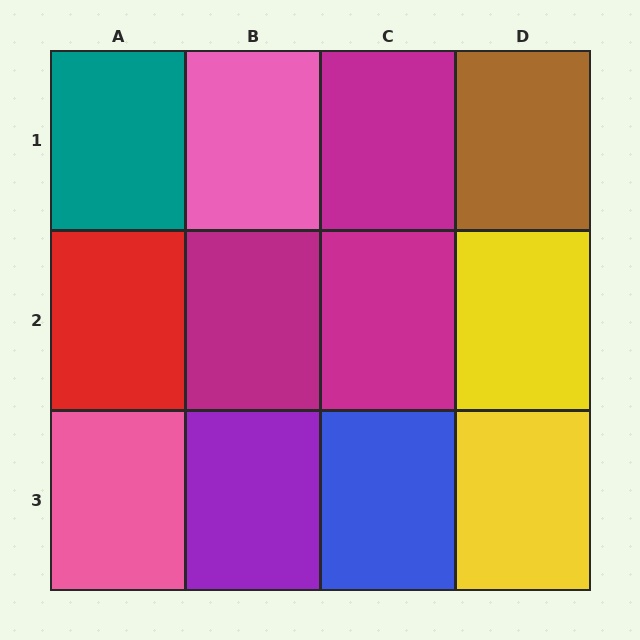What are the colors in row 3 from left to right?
Pink, purple, blue, yellow.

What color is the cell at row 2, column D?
Yellow.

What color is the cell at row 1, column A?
Teal.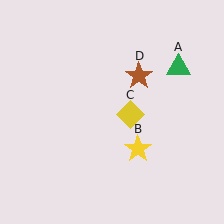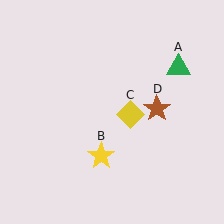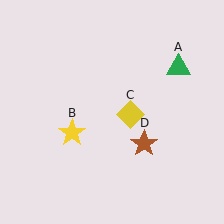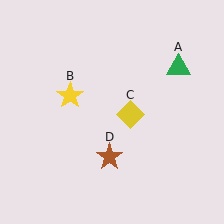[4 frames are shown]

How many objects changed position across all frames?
2 objects changed position: yellow star (object B), brown star (object D).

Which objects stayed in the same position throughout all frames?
Green triangle (object A) and yellow diamond (object C) remained stationary.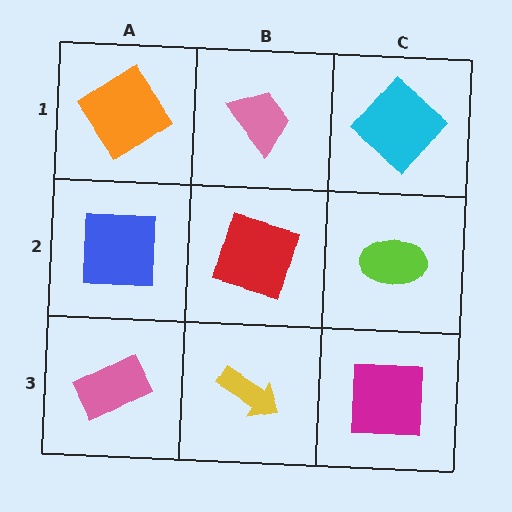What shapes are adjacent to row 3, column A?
A blue square (row 2, column A), a yellow arrow (row 3, column B).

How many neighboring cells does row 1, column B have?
3.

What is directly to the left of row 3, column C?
A yellow arrow.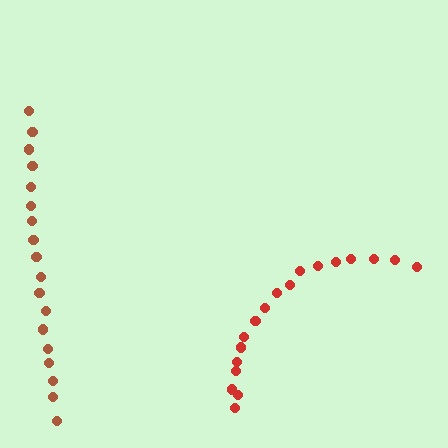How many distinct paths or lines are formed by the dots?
There are 2 distinct paths.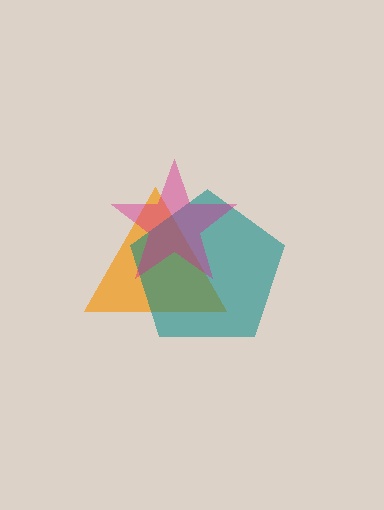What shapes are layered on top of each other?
The layered shapes are: an orange triangle, a teal pentagon, a magenta star.